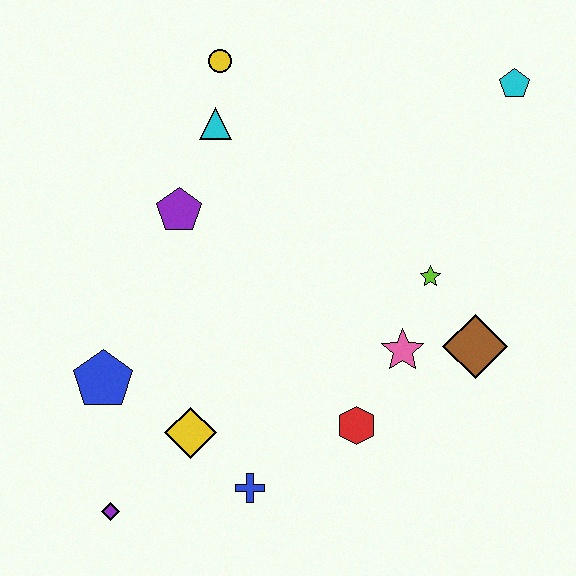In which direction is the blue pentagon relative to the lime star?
The blue pentagon is to the left of the lime star.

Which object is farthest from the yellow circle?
The purple diamond is farthest from the yellow circle.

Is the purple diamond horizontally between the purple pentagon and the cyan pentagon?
No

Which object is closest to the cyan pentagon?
The lime star is closest to the cyan pentagon.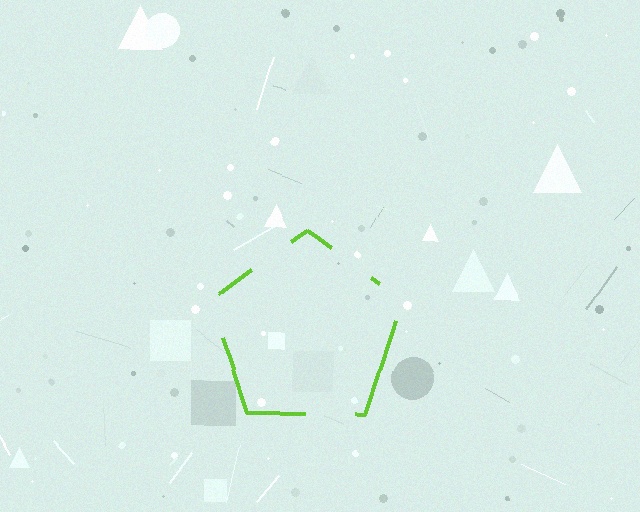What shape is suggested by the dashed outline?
The dashed outline suggests a pentagon.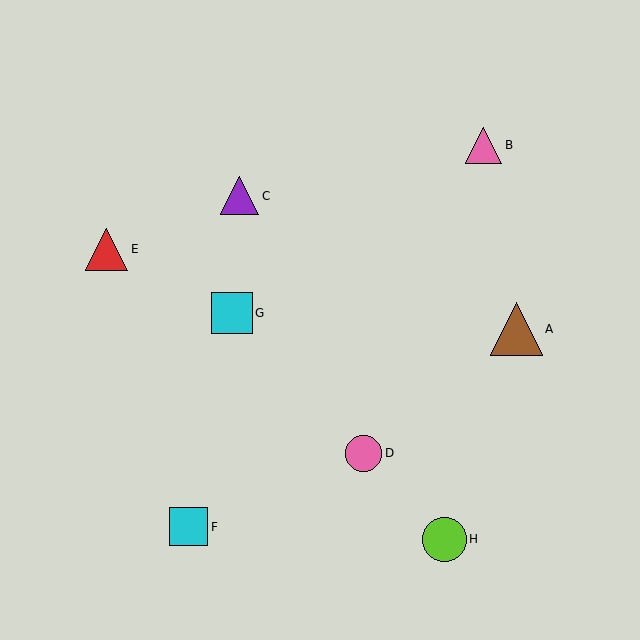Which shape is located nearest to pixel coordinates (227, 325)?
The cyan square (labeled G) at (232, 313) is nearest to that location.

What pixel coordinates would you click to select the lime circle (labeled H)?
Click at (444, 539) to select the lime circle H.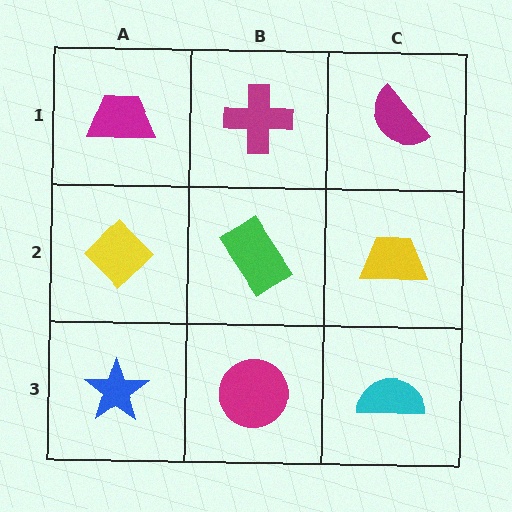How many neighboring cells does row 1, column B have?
3.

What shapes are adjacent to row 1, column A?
A yellow diamond (row 2, column A), a magenta cross (row 1, column B).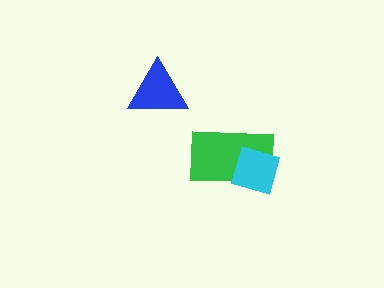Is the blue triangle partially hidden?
No, no other shape covers it.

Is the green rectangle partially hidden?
Yes, it is partially covered by another shape.